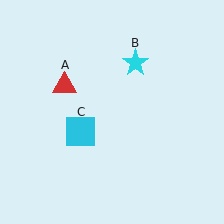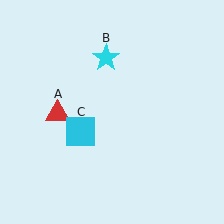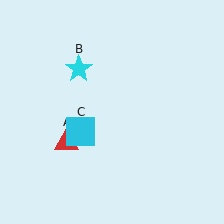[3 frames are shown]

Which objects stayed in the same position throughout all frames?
Cyan square (object C) remained stationary.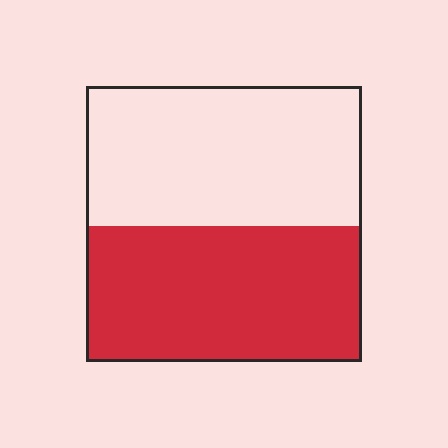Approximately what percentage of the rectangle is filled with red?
Approximately 50%.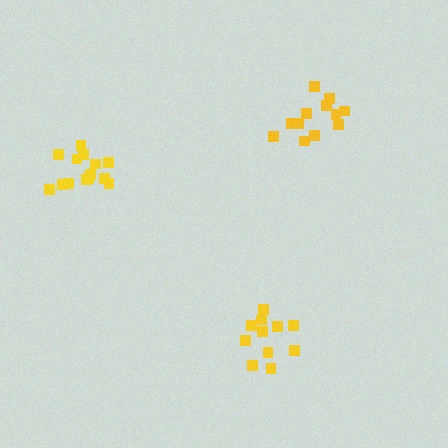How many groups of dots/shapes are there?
There are 3 groups.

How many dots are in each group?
Group 1: 12 dots, Group 2: 11 dots, Group 3: 14 dots (37 total).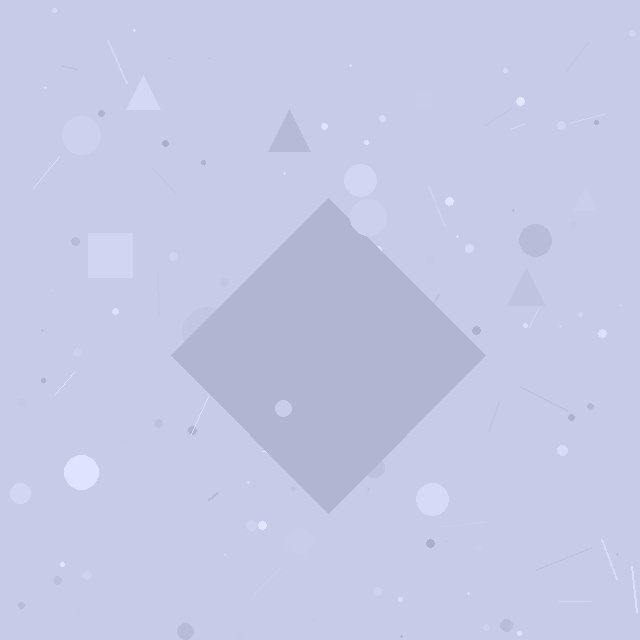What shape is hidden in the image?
A diamond is hidden in the image.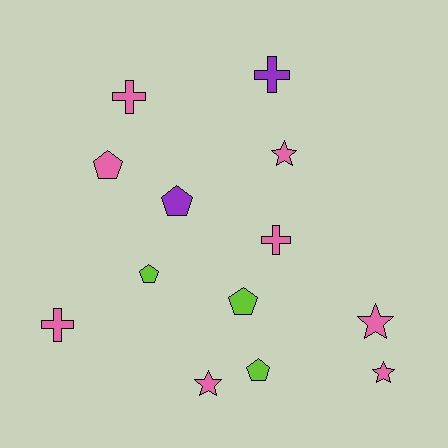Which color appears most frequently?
Pink, with 8 objects.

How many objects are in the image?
There are 13 objects.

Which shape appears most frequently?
Pentagon, with 5 objects.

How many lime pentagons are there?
There are 3 lime pentagons.